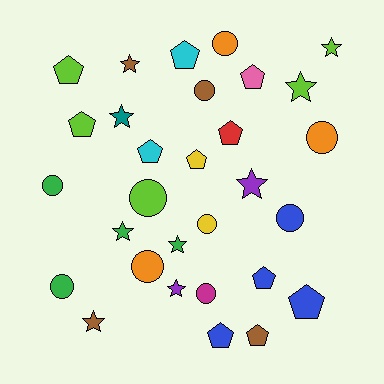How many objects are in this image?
There are 30 objects.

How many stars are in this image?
There are 9 stars.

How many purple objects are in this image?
There are 2 purple objects.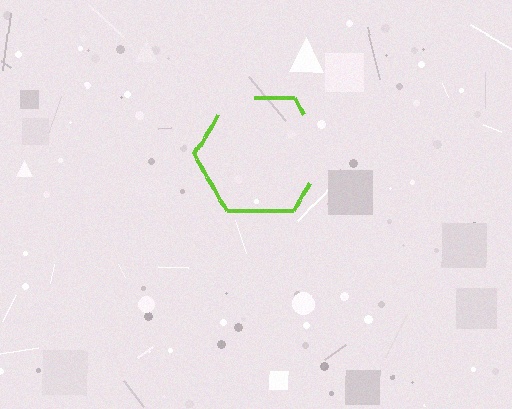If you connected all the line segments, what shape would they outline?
They would outline a hexagon.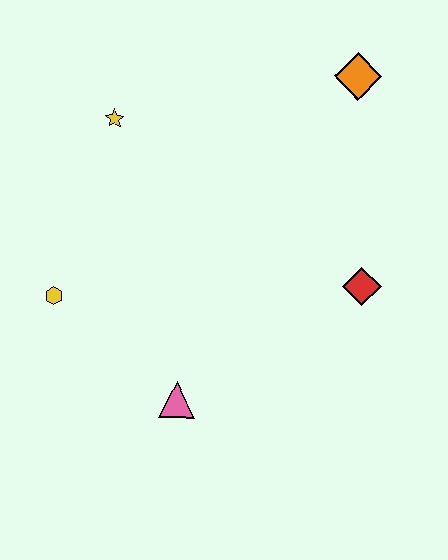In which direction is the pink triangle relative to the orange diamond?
The pink triangle is below the orange diamond.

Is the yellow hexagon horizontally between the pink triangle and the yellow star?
No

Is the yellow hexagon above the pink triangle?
Yes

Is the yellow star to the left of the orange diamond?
Yes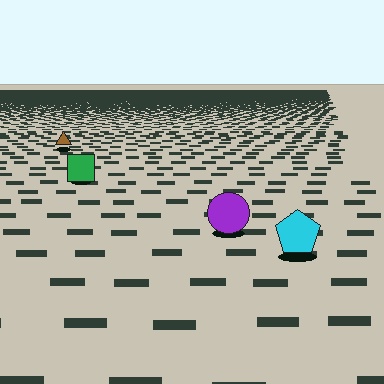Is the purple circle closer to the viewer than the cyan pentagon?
No. The cyan pentagon is closer — you can tell from the texture gradient: the ground texture is coarser near it.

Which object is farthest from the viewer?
The brown triangle is farthest from the viewer. It appears smaller and the ground texture around it is denser.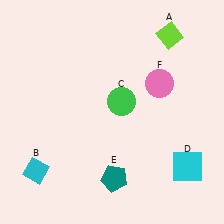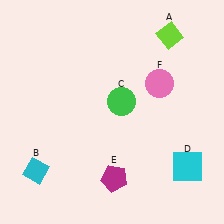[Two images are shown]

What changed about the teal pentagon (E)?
In Image 1, E is teal. In Image 2, it changed to magenta.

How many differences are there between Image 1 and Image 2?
There is 1 difference between the two images.